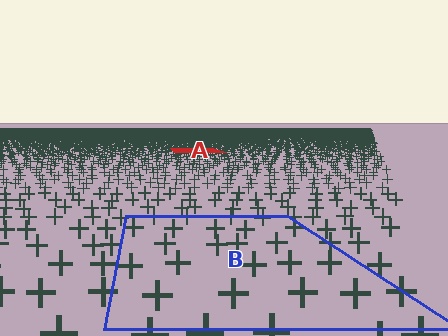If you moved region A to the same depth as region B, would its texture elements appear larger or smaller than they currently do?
They would appear larger. At a closer depth, the same texture elements are projected at a bigger on-screen size.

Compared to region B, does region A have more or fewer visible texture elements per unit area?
Region A has more texture elements per unit area — they are packed more densely because it is farther away.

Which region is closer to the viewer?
Region B is closer. The texture elements there are larger and more spread out.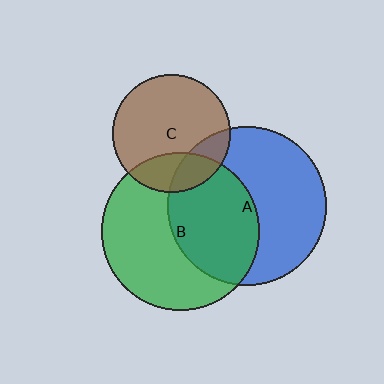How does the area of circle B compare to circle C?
Approximately 1.8 times.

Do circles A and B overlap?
Yes.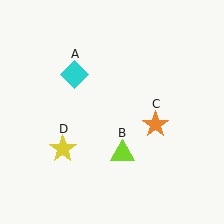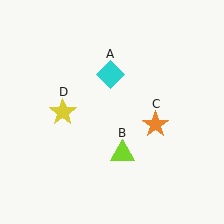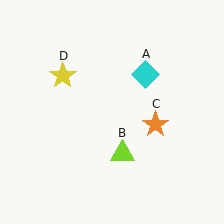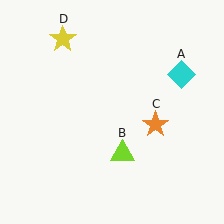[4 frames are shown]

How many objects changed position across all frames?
2 objects changed position: cyan diamond (object A), yellow star (object D).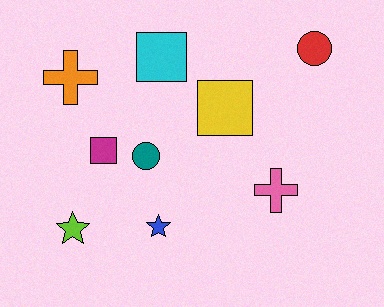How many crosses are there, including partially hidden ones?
There are 2 crosses.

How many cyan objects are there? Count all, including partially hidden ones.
There is 1 cyan object.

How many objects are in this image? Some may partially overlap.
There are 9 objects.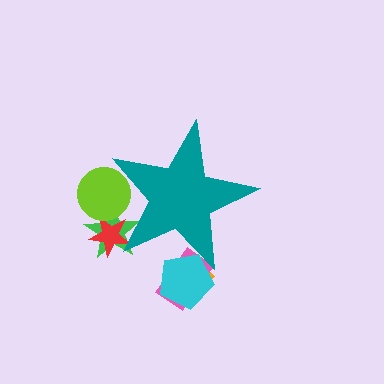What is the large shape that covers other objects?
A teal star.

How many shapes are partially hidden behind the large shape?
6 shapes are partially hidden.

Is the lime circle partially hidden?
Yes, the lime circle is partially hidden behind the teal star.